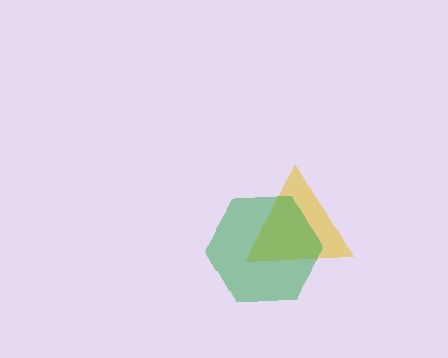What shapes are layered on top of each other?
The layered shapes are: a yellow triangle, a green hexagon.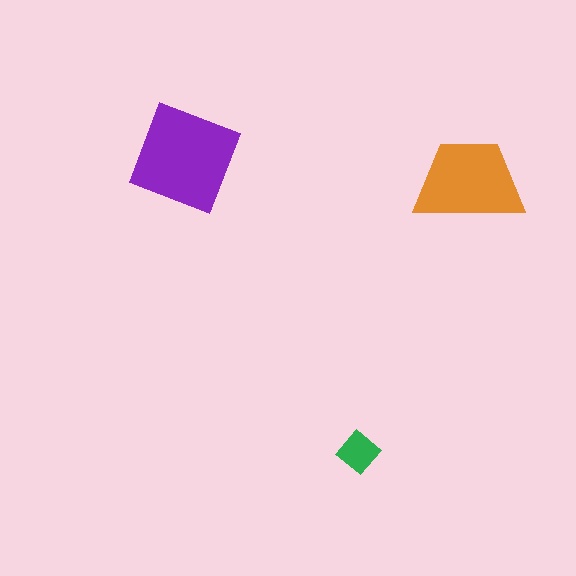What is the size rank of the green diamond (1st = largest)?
3rd.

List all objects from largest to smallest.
The purple square, the orange trapezoid, the green diamond.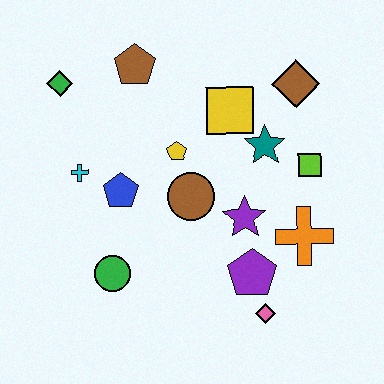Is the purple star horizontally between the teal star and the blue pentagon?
Yes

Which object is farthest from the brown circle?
The green diamond is farthest from the brown circle.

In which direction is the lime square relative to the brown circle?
The lime square is to the right of the brown circle.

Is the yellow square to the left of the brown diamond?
Yes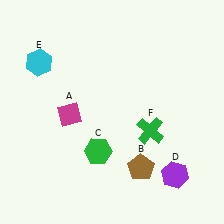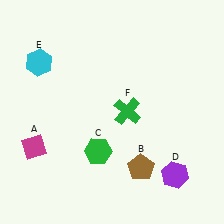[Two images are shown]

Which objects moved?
The objects that moved are: the magenta diamond (A), the green cross (F).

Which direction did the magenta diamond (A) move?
The magenta diamond (A) moved left.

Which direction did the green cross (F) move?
The green cross (F) moved left.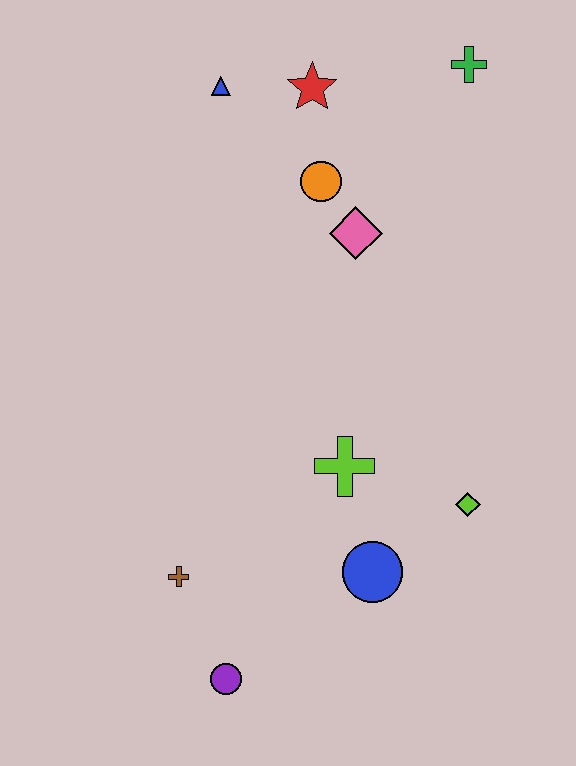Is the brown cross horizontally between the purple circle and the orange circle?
No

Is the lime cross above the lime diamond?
Yes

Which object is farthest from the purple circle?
The green cross is farthest from the purple circle.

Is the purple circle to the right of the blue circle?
No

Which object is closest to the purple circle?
The brown cross is closest to the purple circle.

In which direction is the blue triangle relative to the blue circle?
The blue triangle is above the blue circle.